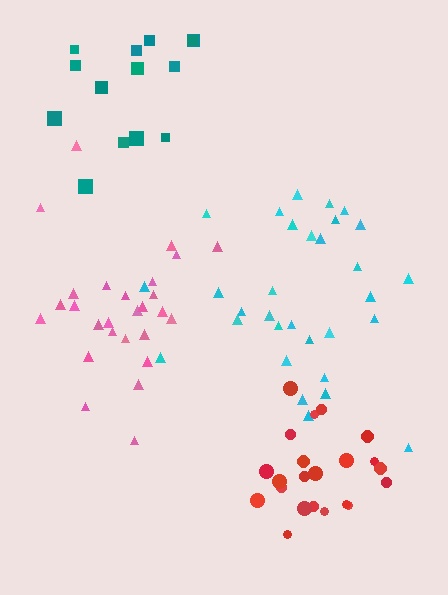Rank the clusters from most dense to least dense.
red, pink, cyan, teal.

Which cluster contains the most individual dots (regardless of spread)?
Cyan (31).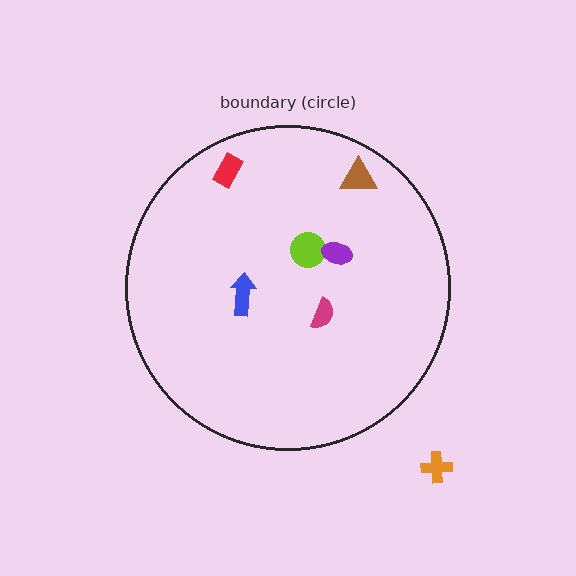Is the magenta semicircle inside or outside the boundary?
Inside.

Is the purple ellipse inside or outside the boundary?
Inside.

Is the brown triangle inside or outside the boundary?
Inside.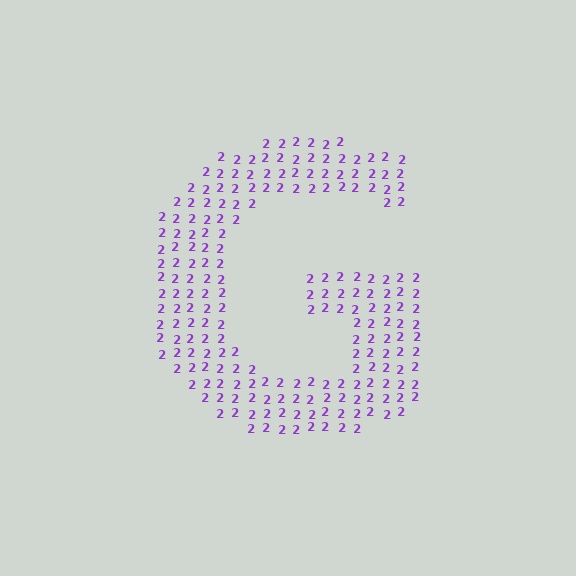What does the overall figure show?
The overall figure shows the letter G.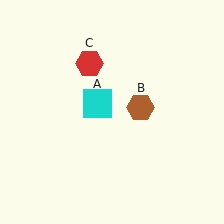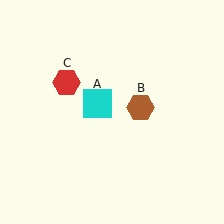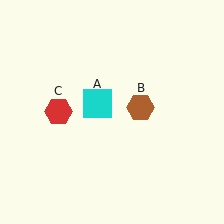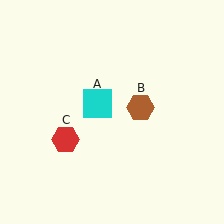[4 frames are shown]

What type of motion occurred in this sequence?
The red hexagon (object C) rotated counterclockwise around the center of the scene.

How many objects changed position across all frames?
1 object changed position: red hexagon (object C).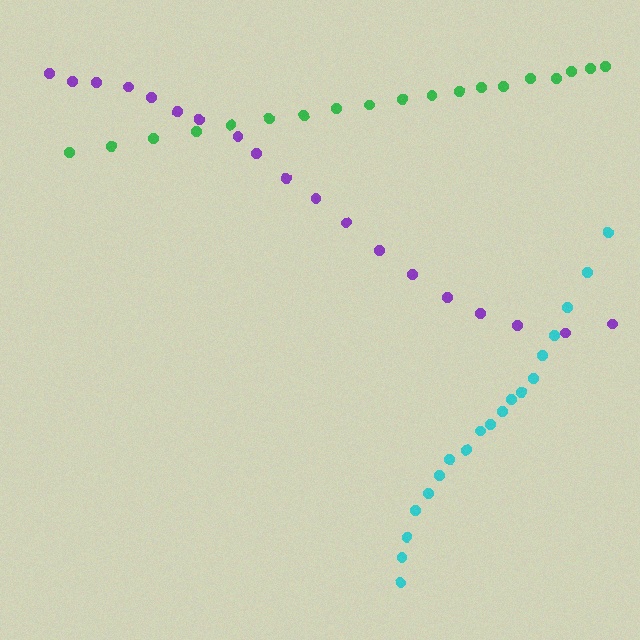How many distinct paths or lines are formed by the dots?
There are 3 distinct paths.